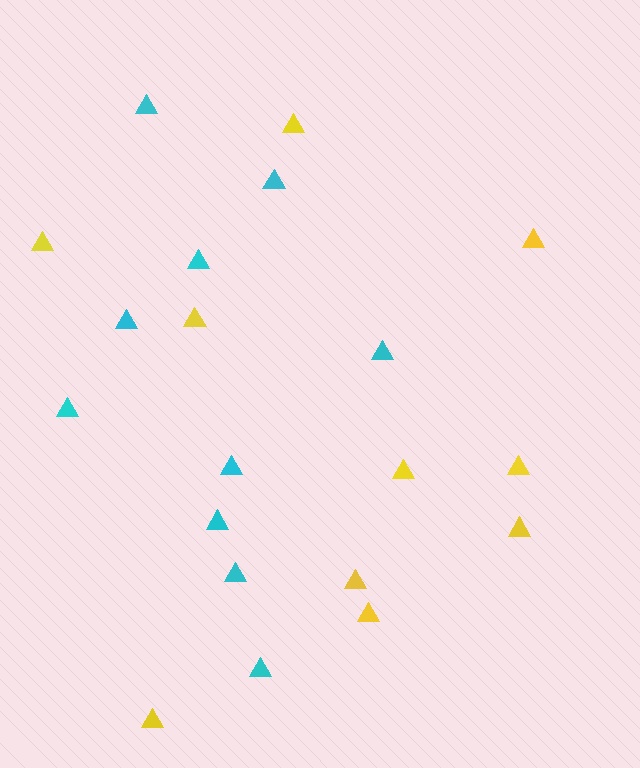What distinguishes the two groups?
There are 2 groups: one group of cyan triangles (10) and one group of yellow triangles (10).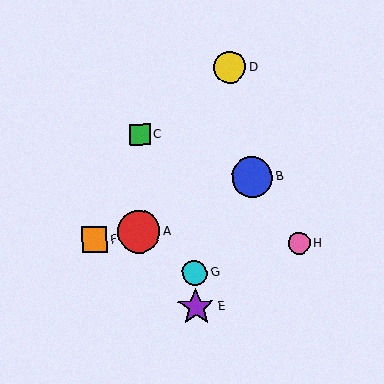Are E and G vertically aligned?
Yes, both are at x≈196.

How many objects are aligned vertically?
2 objects (E, G) are aligned vertically.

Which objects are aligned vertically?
Objects E, G are aligned vertically.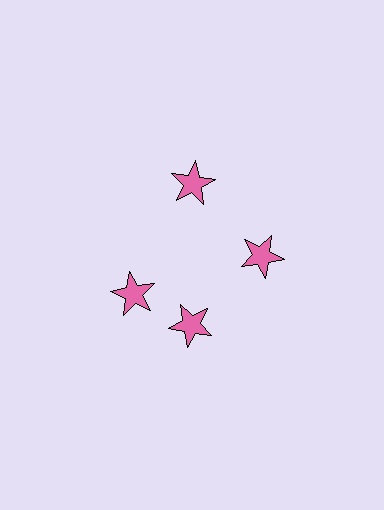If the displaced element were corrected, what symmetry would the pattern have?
It would have 4-fold rotational symmetry — the pattern would map onto itself every 90 degrees.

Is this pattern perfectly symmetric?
No. The 4 pink stars are arranged in a ring, but one element near the 9 o'clock position is rotated out of alignment along the ring, breaking the 4-fold rotational symmetry.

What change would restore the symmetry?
The symmetry would be restored by rotating it back into even spacing with its neighbors so that all 4 stars sit at equal angles and equal distance from the center.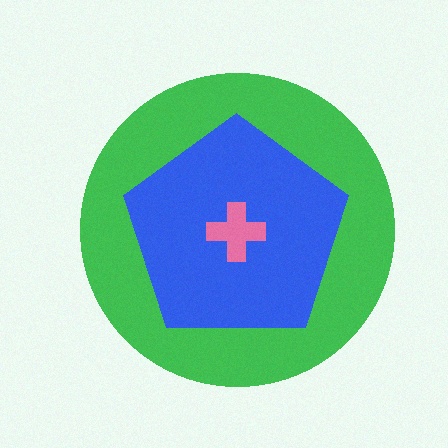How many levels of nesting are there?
3.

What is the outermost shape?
The green circle.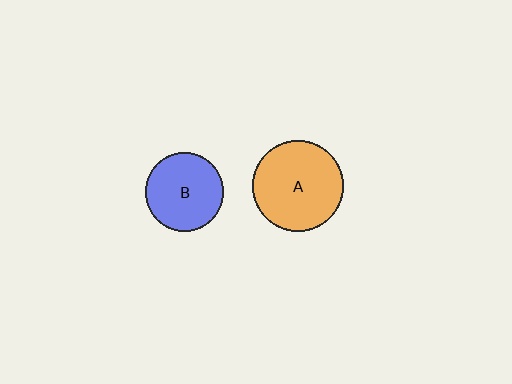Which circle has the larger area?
Circle A (orange).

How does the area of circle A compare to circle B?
Approximately 1.3 times.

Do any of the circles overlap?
No, none of the circles overlap.